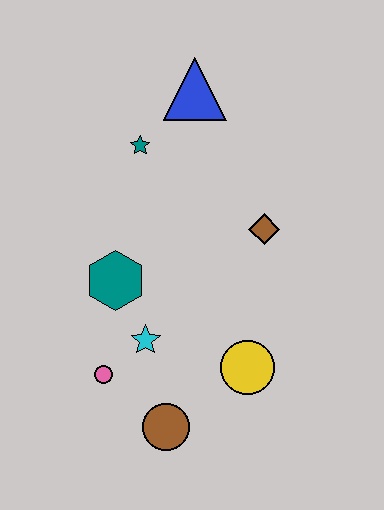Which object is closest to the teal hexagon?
The cyan star is closest to the teal hexagon.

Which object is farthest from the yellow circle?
The blue triangle is farthest from the yellow circle.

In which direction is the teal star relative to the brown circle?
The teal star is above the brown circle.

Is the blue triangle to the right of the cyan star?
Yes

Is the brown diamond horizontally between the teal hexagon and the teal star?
No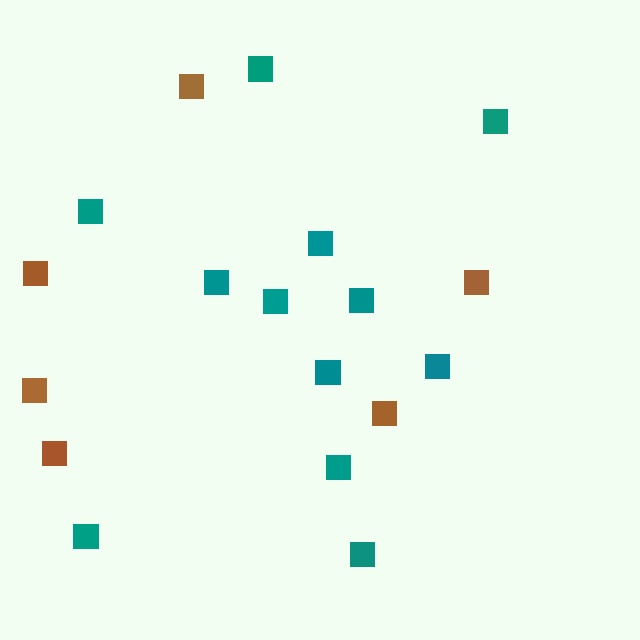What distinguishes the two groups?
There are 2 groups: one group of brown squares (6) and one group of teal squares (12).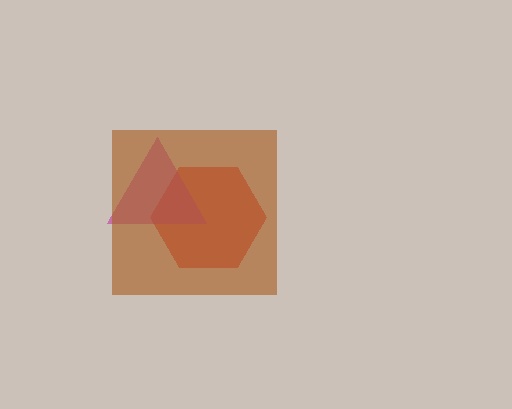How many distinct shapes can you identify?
There are 3 distinct shapes: a red hexagon, a magenta triangle, a brown square.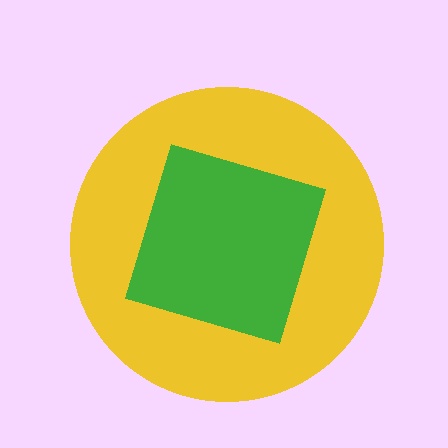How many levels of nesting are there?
2.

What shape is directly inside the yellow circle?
The green square.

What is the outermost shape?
The yellow circle.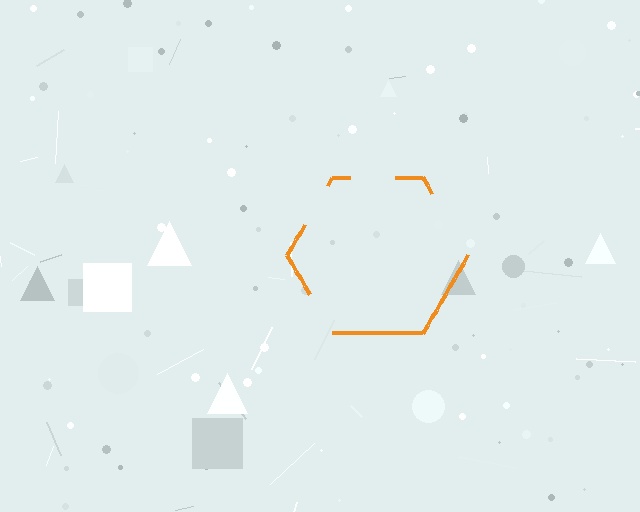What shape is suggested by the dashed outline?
The dashed outline suggests a hexagon.